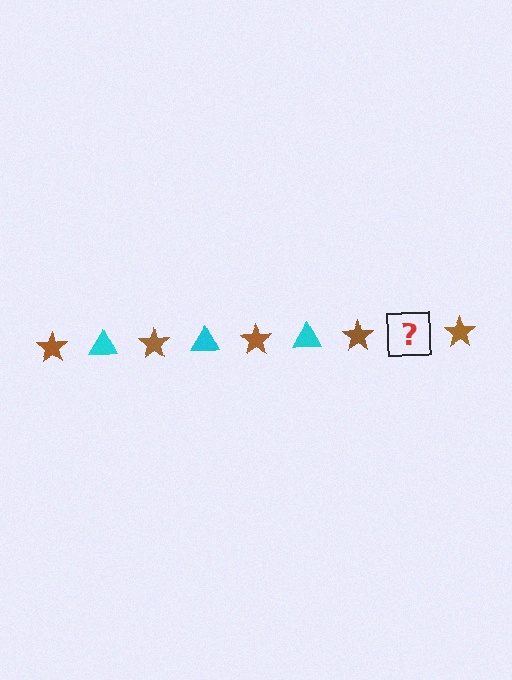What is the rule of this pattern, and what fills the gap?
The rule is that the pattern alternates between brown star and cyan triangle. The gap should be filled with a cyan triangle.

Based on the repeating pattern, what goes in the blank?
The blank should be a cyan triangle.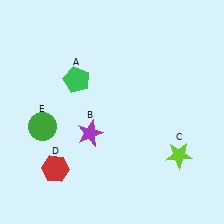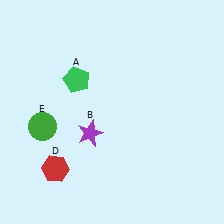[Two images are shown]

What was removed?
The lime star (C) was removed in Image 2.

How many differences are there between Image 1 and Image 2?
There is 1 difference between the two images.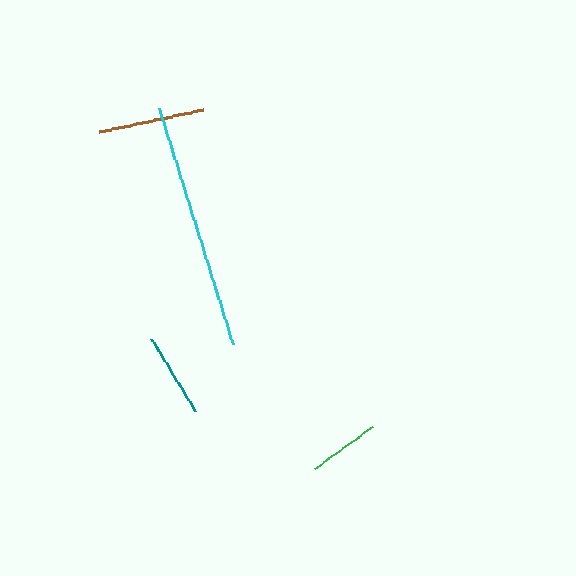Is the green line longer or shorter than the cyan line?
The cyan line is longer than the green line.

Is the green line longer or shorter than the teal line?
The teal line is longer than the green line.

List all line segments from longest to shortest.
From longest to shortest: cyan, brown, teal, green.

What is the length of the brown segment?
The brown segment is approximately 106 pixels long.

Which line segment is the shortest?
The green line is the shortest at approximately 71 pixels.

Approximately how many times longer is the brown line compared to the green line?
The brown line is approximately 1.5 times the length of the green line.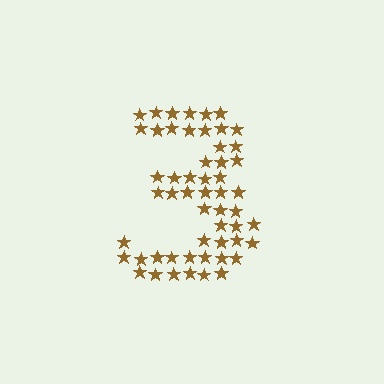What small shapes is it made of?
It is made of small stars.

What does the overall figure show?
The overall figure shows the digit 3.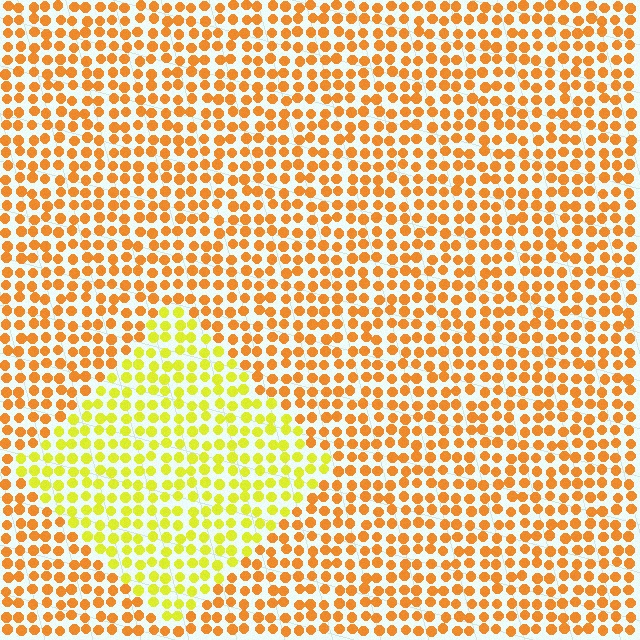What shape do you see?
I see a diamond.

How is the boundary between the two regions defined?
The boundary is defined purely by a slight shift in hue (about 37 degrees). Spacing, size, and orientation are identical on both sides.